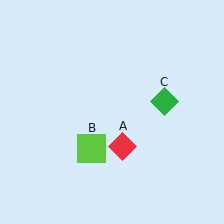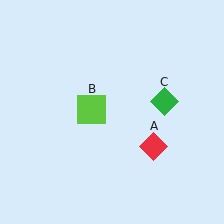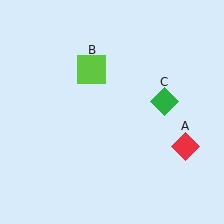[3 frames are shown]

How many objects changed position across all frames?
2 objects changed position: red diamond (object A), lime square (object B).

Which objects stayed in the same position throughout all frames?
Green diamond (object C) remained stationary.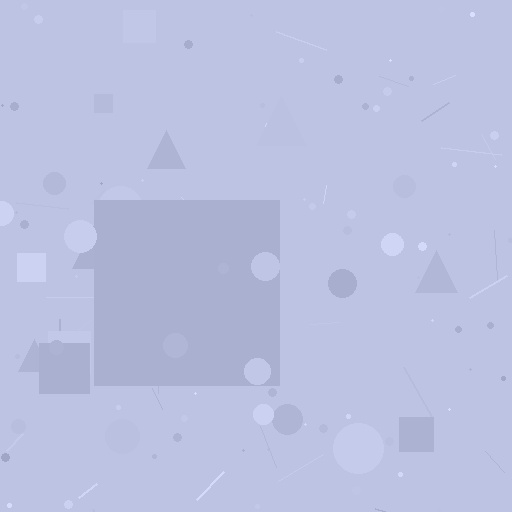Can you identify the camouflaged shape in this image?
The camouflaged shape is a square.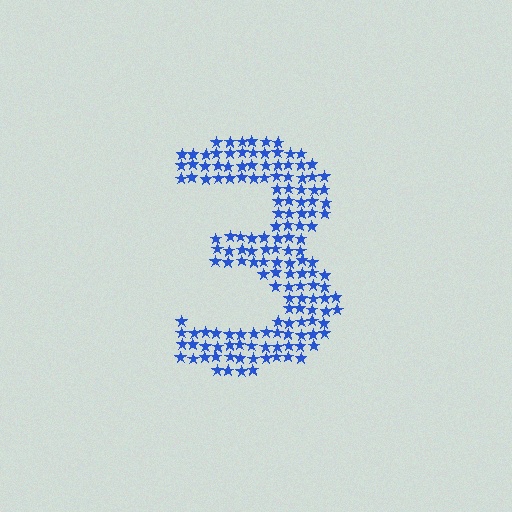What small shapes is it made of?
It is made of small stars.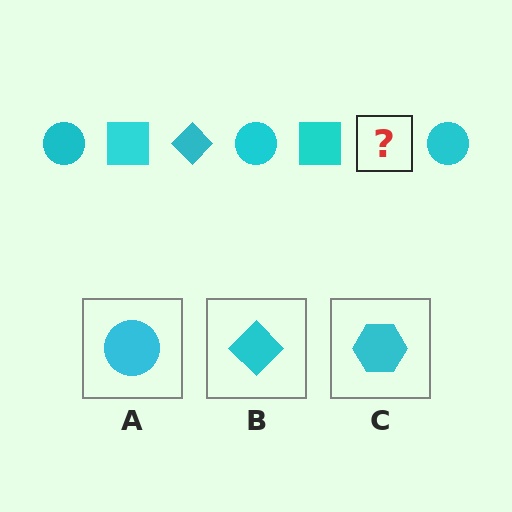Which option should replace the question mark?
Option B.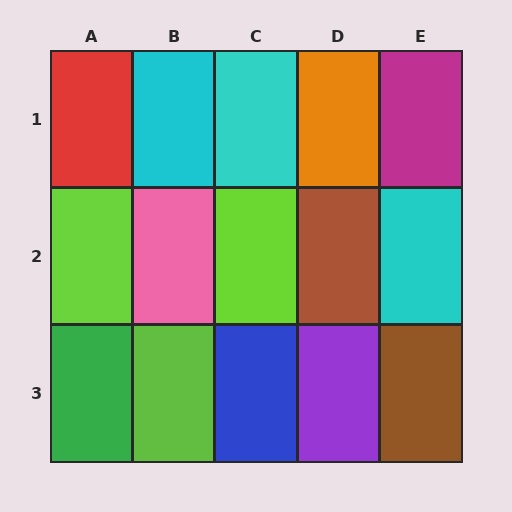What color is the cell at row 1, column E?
Magenta.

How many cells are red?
1 cell is red.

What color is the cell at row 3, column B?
Lime.